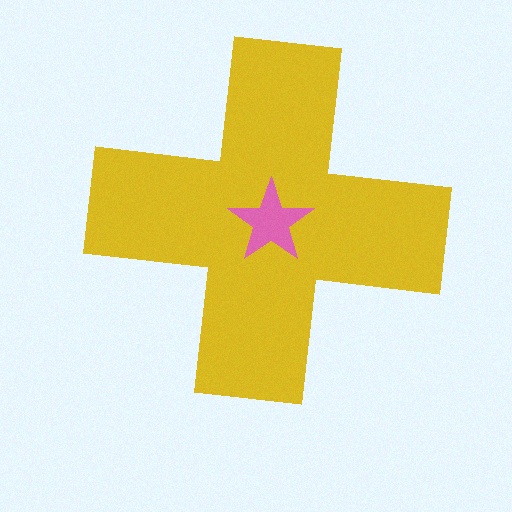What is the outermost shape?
The yellow cross.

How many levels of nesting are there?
2.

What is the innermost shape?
The pink star.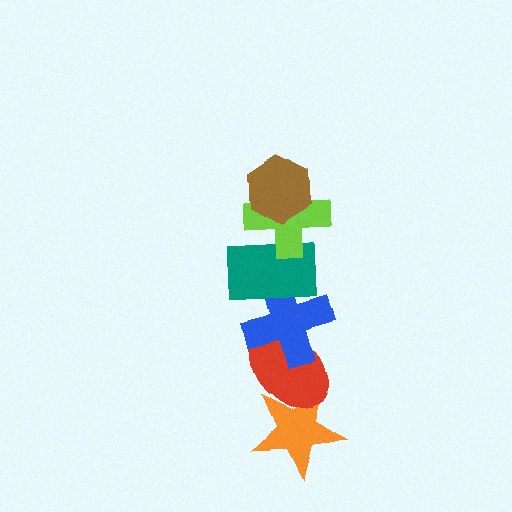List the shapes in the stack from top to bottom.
From top to bottom: the brown hexagon, the lime cross, the teal rectangle, the blue cross, the red ellipse, the orange star.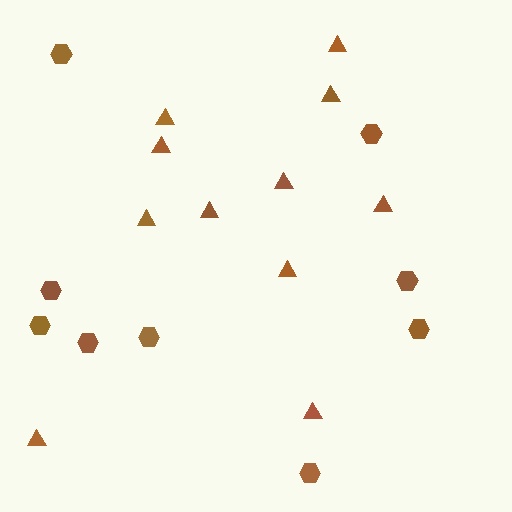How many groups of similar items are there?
There are 2 groups: one group of triangles (11) and one group of hexagons (9).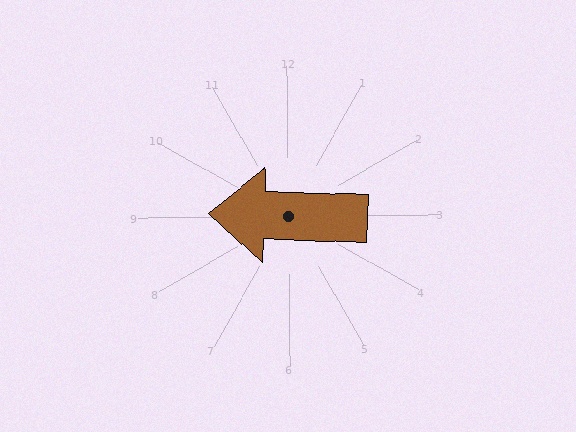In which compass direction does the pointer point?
West.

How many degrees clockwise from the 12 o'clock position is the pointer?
Approximately 272 degrees.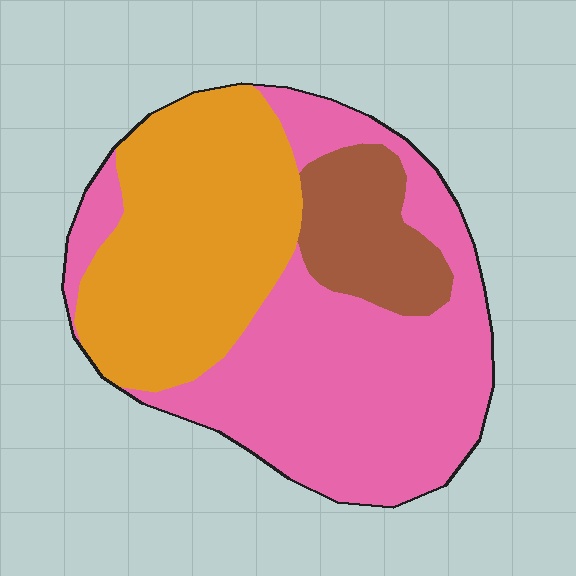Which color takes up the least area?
Brown, at roughly 15%.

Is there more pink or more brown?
Pink.